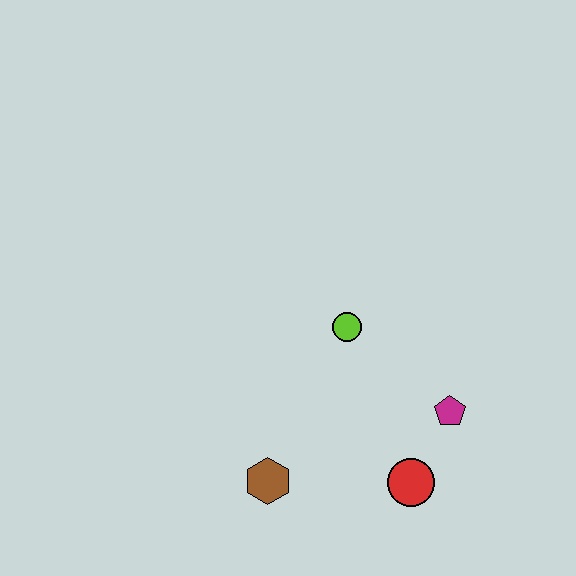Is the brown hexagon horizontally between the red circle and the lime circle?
No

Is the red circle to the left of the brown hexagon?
No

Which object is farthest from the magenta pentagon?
The brown hexagon is farthest from the magenta pentagon.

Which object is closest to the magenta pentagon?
The red circle is closest to the magenta pentagon.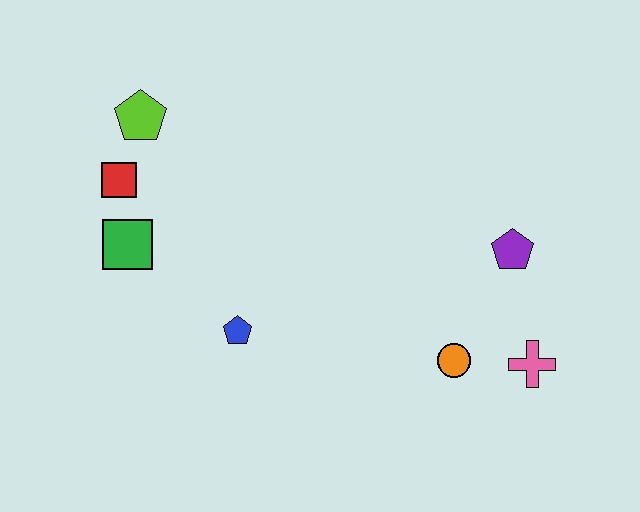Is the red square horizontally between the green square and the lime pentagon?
No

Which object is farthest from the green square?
The pink cross is farthest from the green square.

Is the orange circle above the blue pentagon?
No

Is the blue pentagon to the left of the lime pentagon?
No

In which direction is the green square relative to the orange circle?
The green square is to the left of the orange circle.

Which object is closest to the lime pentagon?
The red square is closest to the lime pentagon.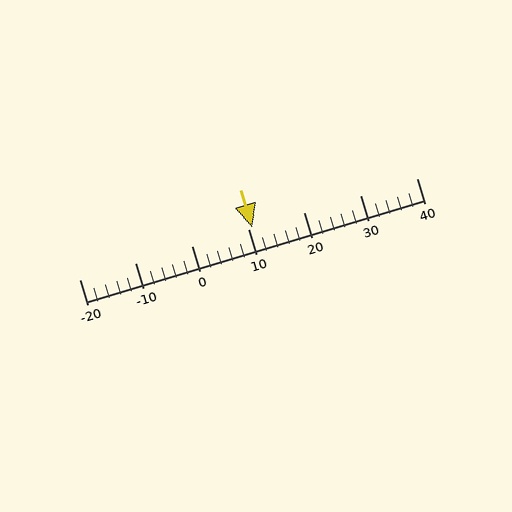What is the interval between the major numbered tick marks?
The major tick marks are spaced 10 units apart.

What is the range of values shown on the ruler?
The ruler shows values from -20 to 40.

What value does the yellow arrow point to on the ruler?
The yellow arrow points to approximately 11.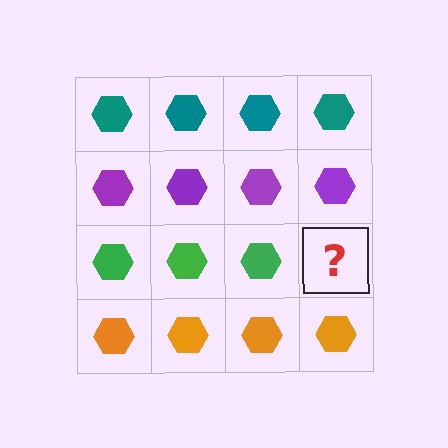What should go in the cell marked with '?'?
The missing cell should contain a green hexagon.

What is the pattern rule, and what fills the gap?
The rule is that each row has a consistent color. The gap should be filled with a green hexagon.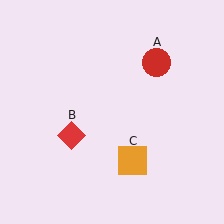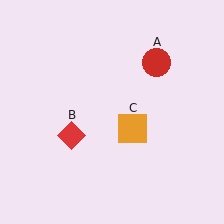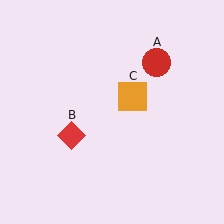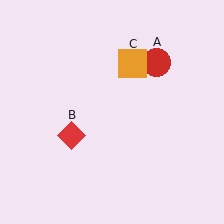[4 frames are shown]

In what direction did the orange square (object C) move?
The orange square (object C) moved up.